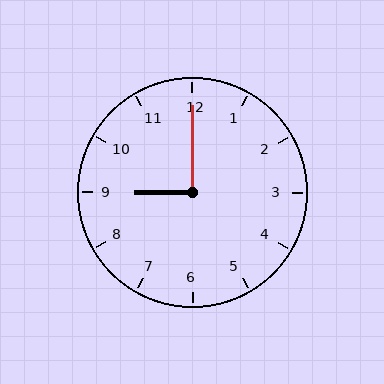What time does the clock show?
9:00.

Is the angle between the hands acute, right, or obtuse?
It is right.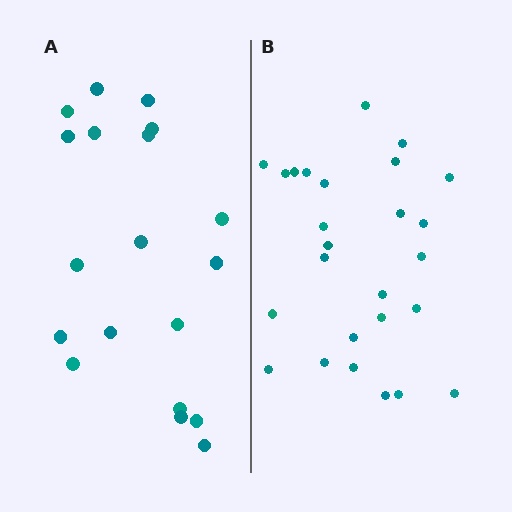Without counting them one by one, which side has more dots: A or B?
Region B (the right region) has more dots.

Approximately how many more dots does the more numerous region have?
Region B has roughly 8 or so more dots than region A.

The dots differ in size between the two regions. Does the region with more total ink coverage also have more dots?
No. Region A has more total ink coverage because its dots are larger, but region B actually contains more individual dots. Total area can be misleading — the number of items is what matters here.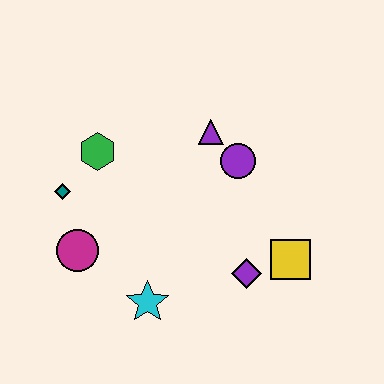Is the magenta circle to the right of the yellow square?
No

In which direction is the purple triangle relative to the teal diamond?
The purple triangle is to the right of the teal diamond.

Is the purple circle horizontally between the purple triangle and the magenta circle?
No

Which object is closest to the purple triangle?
The purple circle is closest to the purple triangle.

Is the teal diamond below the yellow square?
No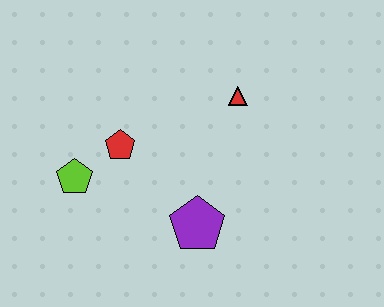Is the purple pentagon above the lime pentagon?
No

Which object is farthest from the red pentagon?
The red triangle is farthest from the red pentagon.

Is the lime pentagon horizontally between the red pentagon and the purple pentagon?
No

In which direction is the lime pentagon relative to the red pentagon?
The lime pentagon is to the left of the red pentagon.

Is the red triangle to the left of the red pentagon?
No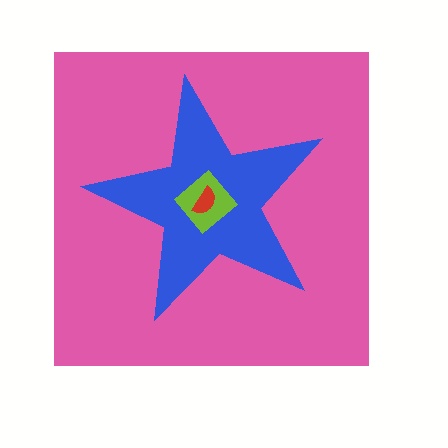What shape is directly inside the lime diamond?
The red semicircle.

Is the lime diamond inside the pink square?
Yes.